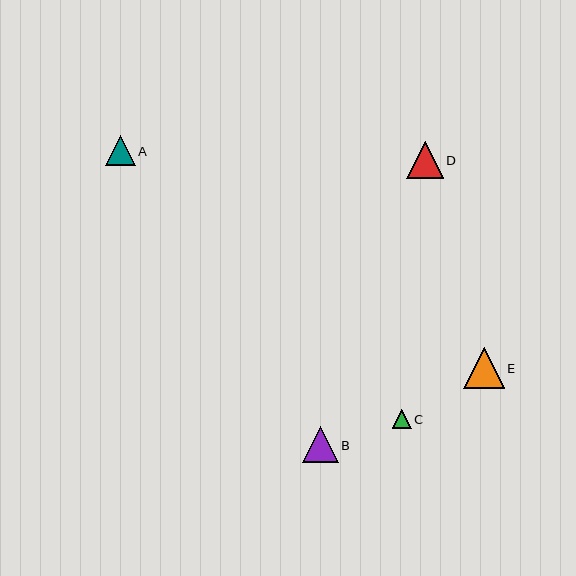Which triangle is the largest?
Triangle E is the largest with a size of approximately 40 pixels.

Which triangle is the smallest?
Triangle C is the smallest with a size of approximately 19 pixels.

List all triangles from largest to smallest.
From largest to smallest: E, D, B, A, C.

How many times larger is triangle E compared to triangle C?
Triangle E is approximately 2.1 times the size of triangle C.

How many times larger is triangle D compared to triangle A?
Triangle D is approximately 1.2 times the size of triangle A.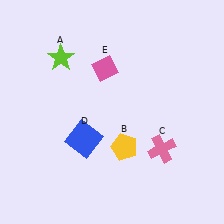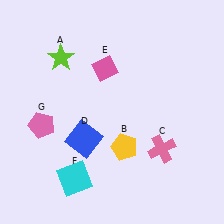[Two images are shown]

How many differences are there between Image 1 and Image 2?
There are 2 differences between the two images.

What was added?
A cyan square (F), a pink pentagon (G) were added in Image 2.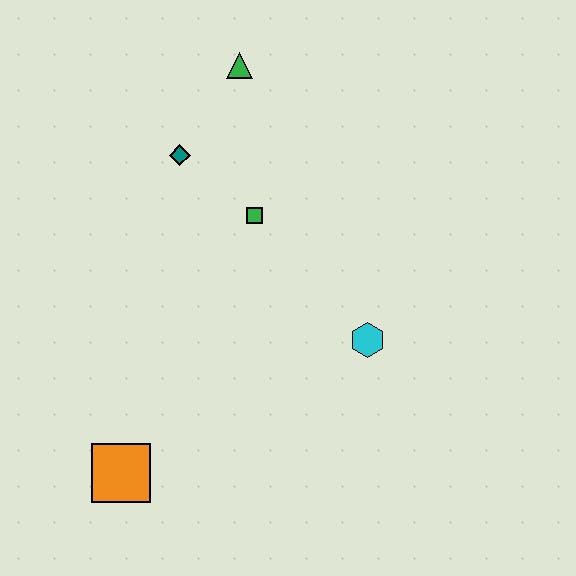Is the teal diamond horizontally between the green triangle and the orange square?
Yes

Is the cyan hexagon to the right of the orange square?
Yes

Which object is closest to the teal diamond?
The green square is closest to the teal diamond.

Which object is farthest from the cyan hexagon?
The green triangle is farthest from the cyan hexagon.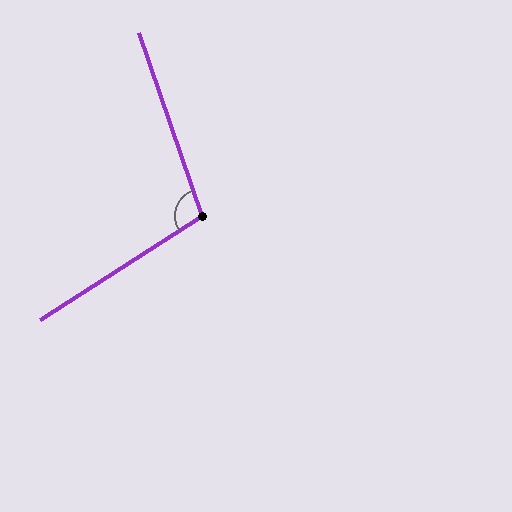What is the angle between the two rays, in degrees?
Approximately 104 degrees.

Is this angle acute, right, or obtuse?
It is obtuse.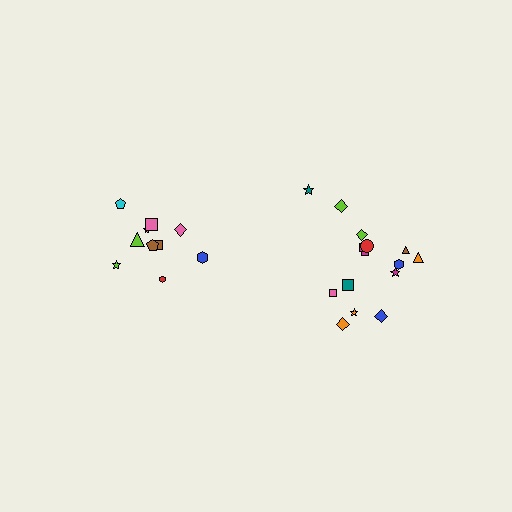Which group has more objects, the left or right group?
The right group.